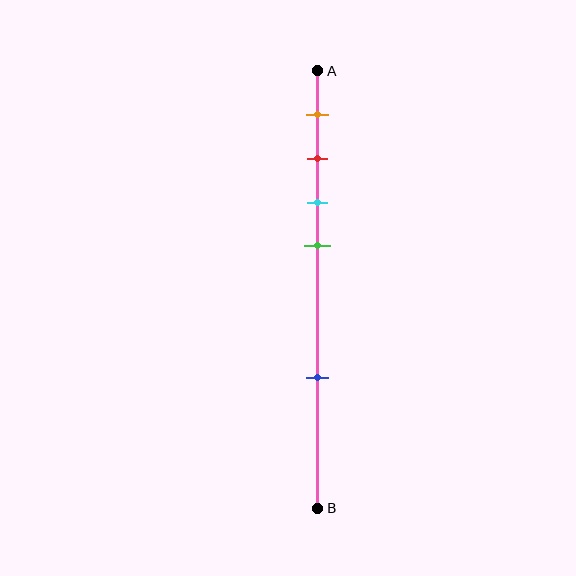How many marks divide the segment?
There are 5 marks dividing the segment.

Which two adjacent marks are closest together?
The red and cyan marks are the closest adjacent pair.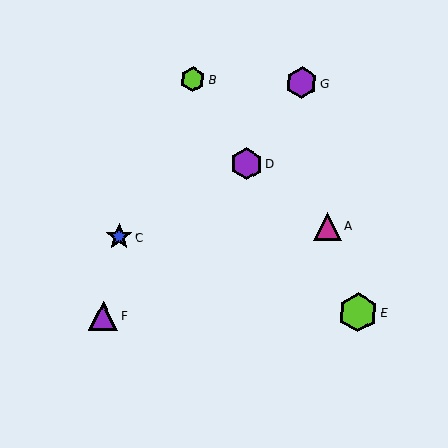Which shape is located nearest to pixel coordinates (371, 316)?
The lime hexagon (labeled E) at (358, 313) is nearest to that location.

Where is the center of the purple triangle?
The center of the purple triangle is at (103, 316).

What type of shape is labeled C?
Shape C is a blue star.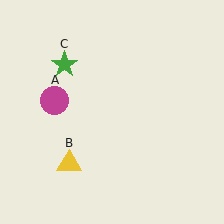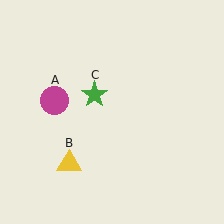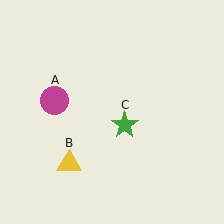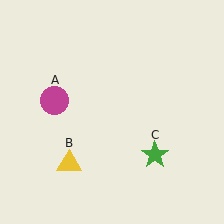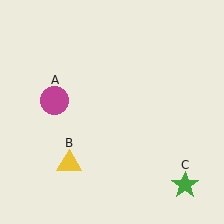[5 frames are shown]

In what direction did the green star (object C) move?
The green star (object C) moved down and to the right.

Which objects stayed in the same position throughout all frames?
Magenta circle (object A) and yellow triangle (object B) remained stationary.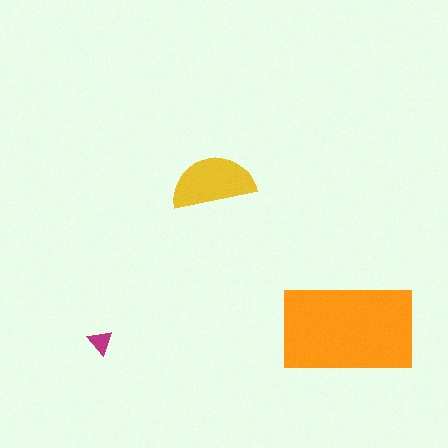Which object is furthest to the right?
The orange rectangle is rightmost.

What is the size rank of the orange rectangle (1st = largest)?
1st.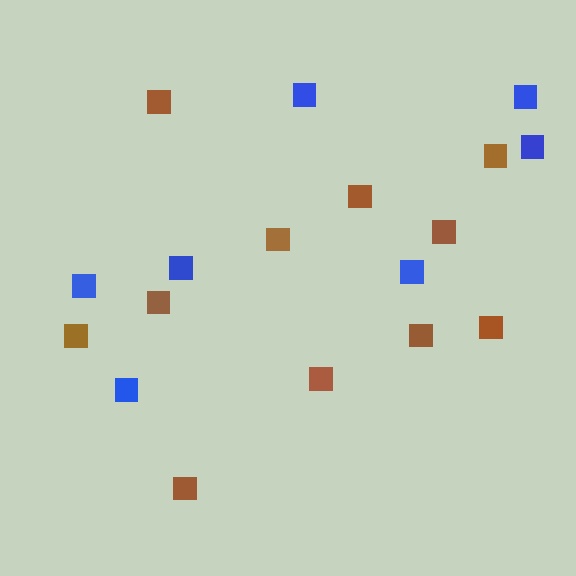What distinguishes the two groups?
There are 2 groups: one group of brown squares (11) and one group of blue squares (7).